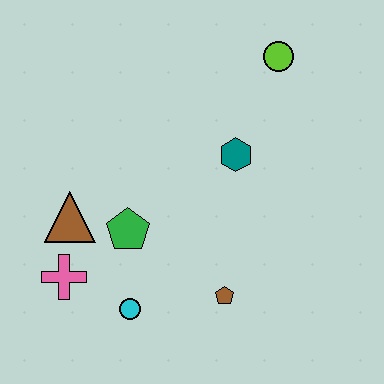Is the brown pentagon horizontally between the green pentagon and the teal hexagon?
Yes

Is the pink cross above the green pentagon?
No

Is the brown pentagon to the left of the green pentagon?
No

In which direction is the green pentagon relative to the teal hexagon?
The green pentagon is to the left of the teal hexagon.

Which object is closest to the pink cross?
The brown triangle is closest to the pink cross.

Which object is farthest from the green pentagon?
The lime circle is farthest from the green pentagon.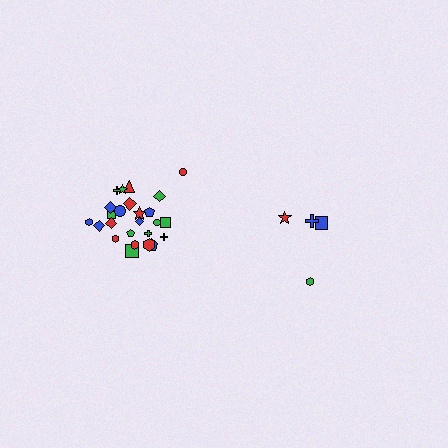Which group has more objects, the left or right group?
The left group.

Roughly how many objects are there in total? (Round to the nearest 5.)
Roughly 30 objects in total.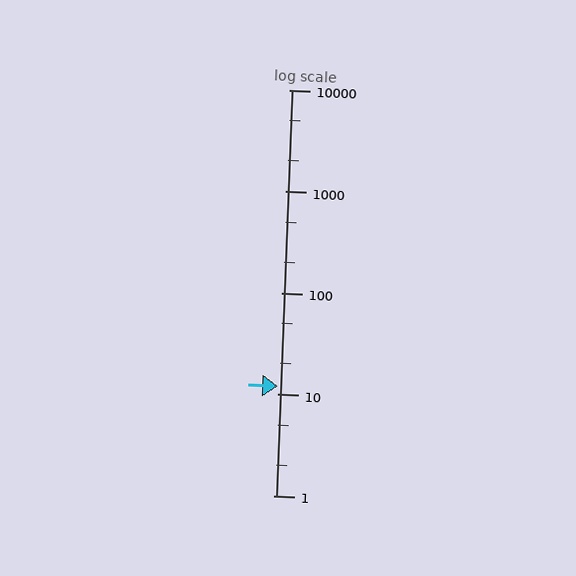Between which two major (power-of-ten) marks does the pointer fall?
The pointer is between 10 and 100.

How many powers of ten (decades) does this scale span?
The scale spans 4 decades, from 1 to 10000.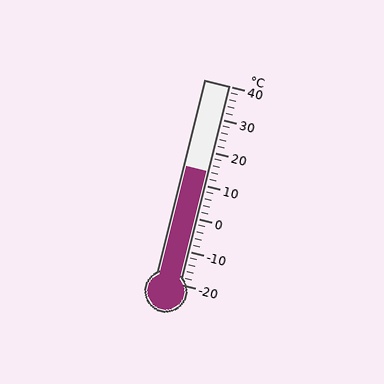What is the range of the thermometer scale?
The thermometer scale ranges from -20°C to 40°C.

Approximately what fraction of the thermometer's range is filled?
The thermometer is filled to approximately 55% of its range.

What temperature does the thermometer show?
The thermometer shows approximately 14°C.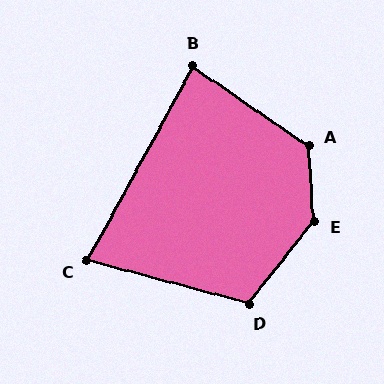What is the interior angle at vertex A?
Approximately 128 degrees (obtuse).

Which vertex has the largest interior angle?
E, at approximately 138 degrees.